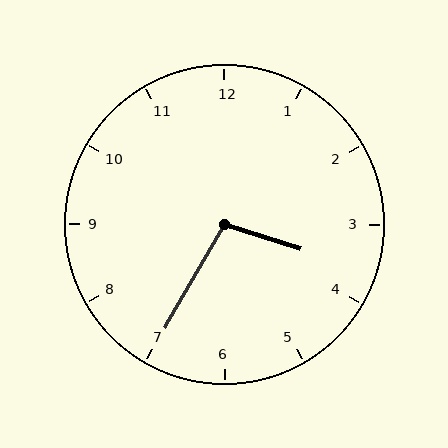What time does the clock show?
3:35.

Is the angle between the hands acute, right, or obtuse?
It is obtuse.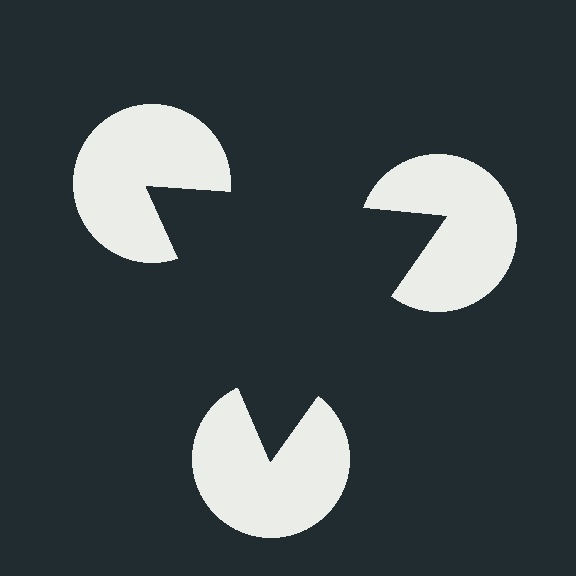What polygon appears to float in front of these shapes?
An illusory triangle — its edges are inferred from the aligned wedge cuts in the pac-man discs, not physically drawn.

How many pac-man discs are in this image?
There are 3 — one at each vertex of the illusory triangle.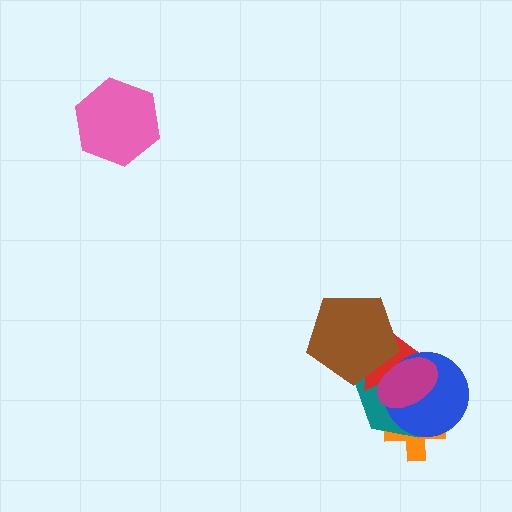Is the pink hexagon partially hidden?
No, no other shape covers it.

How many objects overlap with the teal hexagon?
5 objects overlap with the teal hexagon.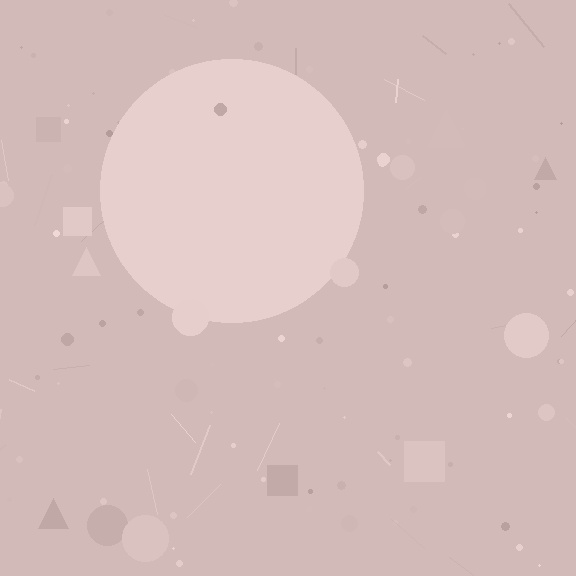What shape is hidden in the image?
A circle is hidden in the image.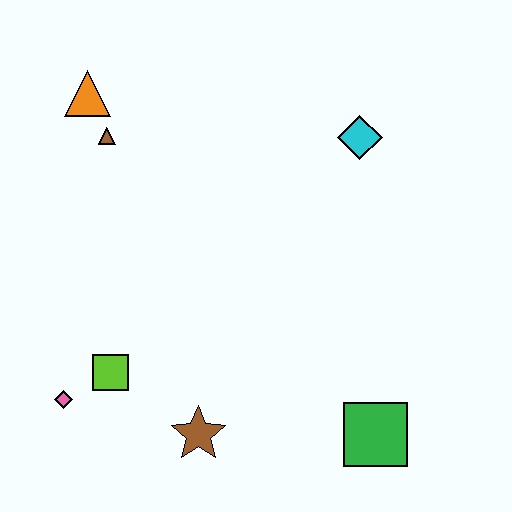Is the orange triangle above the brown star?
Yes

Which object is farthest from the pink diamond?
The cyan diamond is farthest from the pink diamond.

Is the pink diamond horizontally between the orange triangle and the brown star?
No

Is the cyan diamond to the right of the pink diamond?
Yes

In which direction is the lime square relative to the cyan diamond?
The lime square is to the left of the cyan diamond.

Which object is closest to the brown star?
The lime square is closest to the brown star.